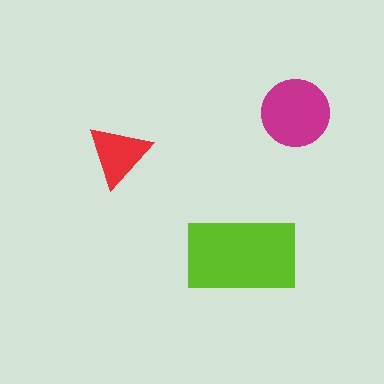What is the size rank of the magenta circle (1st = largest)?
2nd.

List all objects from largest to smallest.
The lime rectangle, the magenta circle, the red triangle.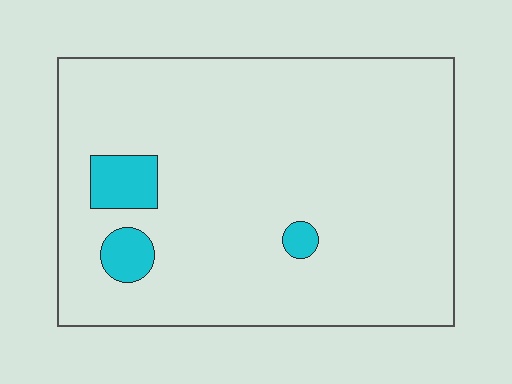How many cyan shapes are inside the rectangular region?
3.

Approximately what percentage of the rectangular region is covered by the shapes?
Approximately 5%.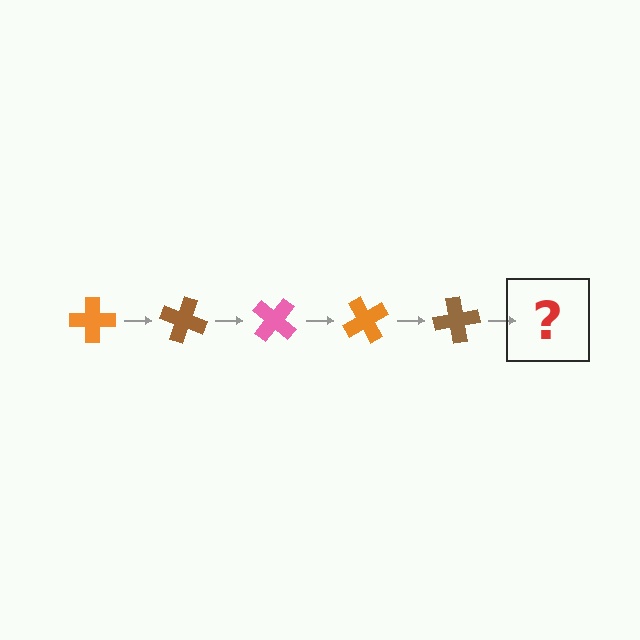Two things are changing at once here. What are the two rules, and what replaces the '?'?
The two rules are that it rotates 20 degrees each step and the color cycles through orange, brown, and pink. The '?' should be a pink cross, rotated 100 degrees from the start.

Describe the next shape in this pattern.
It should be a pink cross, rotated 100 degrees from the start.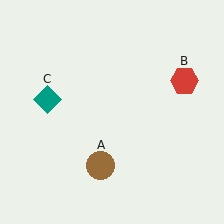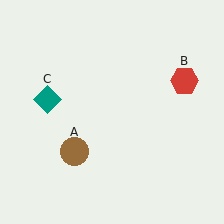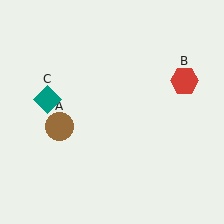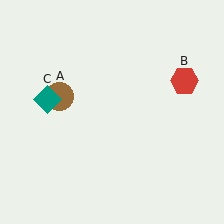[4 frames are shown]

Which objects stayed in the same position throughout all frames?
Red hexagon (object B) and teal diamond (object C) remained stationary.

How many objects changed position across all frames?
1 object changed position: brown circle (object A).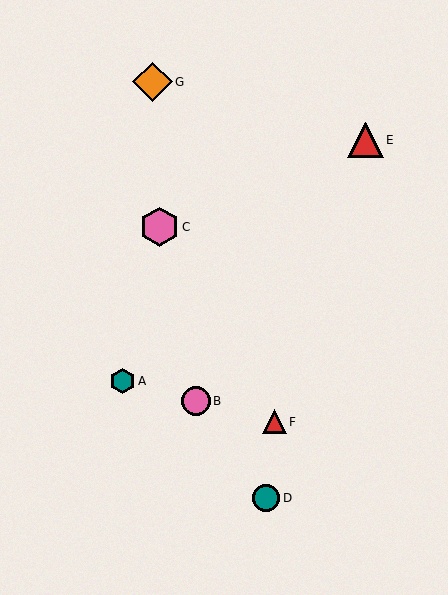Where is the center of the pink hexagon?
The center of the pink hexagon is at (159, 227).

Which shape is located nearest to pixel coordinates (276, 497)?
The teal circle (labeled D) at (266, 498) is nearest to that location.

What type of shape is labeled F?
Shape F is a red triangle.